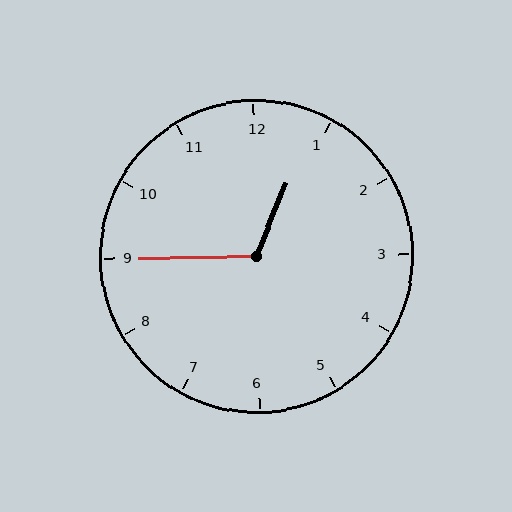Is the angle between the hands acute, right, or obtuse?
It is obtuse.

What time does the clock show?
12:45.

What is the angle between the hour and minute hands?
Approximately 112 degrees.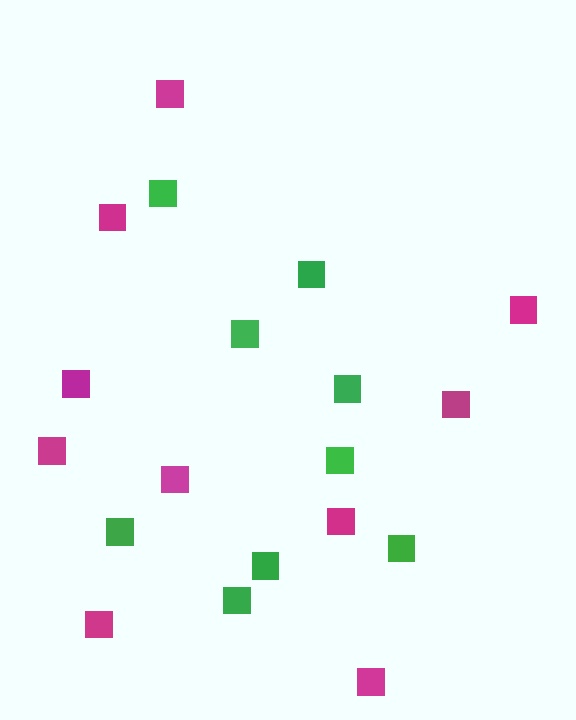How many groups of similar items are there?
There are 2 groups: one group of green squares (9) and one group of magenta squares (10).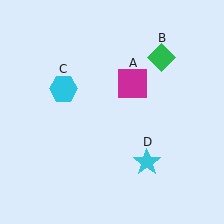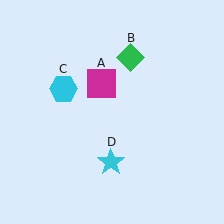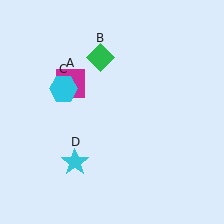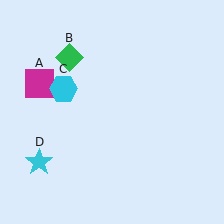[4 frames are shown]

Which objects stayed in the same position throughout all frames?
Cyan hexagon (object C) remained stationary.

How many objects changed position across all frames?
3 objects changed position: magenta square (object A), green diamond (object B), cyan star (object D).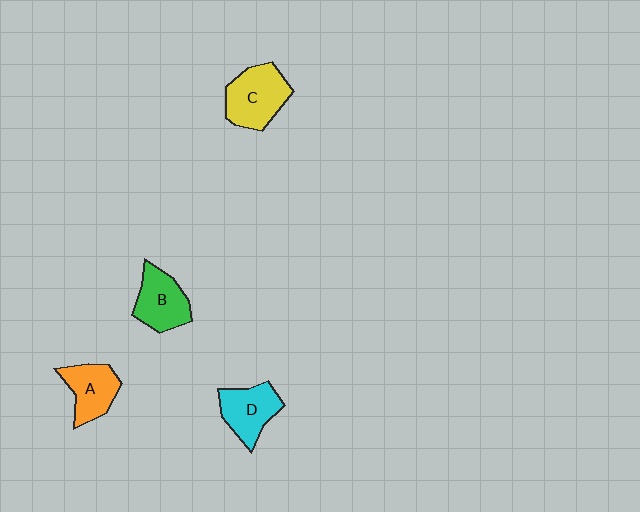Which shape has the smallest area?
Shape A (orange).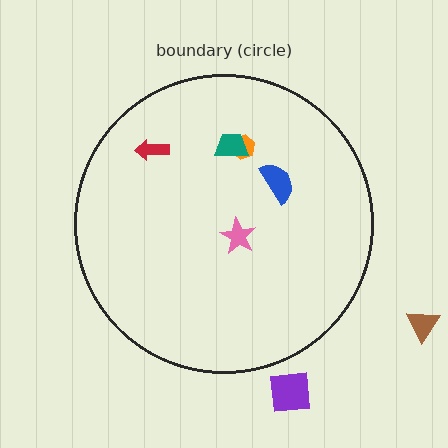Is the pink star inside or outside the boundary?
Inside.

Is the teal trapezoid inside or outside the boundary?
Inside.